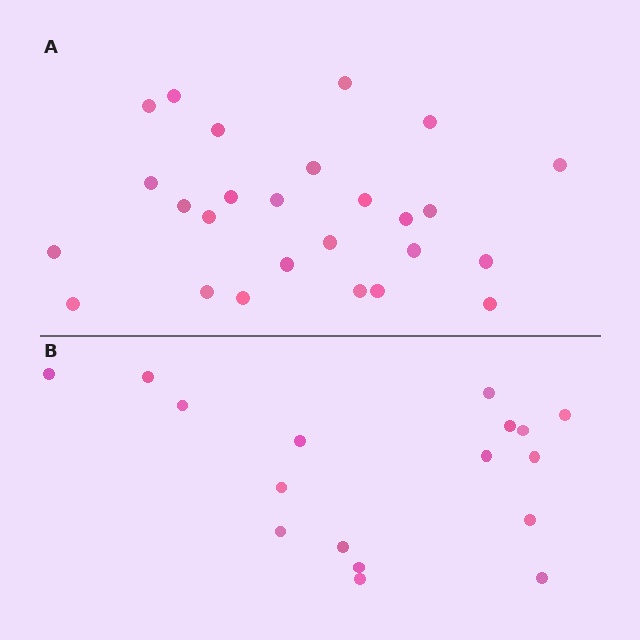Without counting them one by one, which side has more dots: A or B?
Region A (the top region) has more dots.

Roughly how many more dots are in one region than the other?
Region A has roughly 8 or so more dots than region B.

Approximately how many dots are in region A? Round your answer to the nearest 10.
About 30 dots. (The exact count is 26, which rounds to 30.)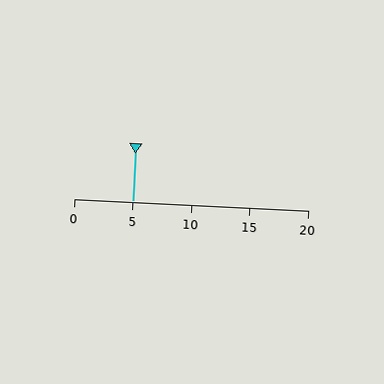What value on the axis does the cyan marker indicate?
The marker indicates approximately 5.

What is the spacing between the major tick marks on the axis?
The major ticks are spaced 5 apart.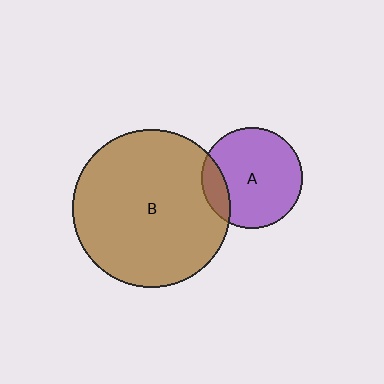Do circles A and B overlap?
Yes.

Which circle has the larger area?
Circle B (brown).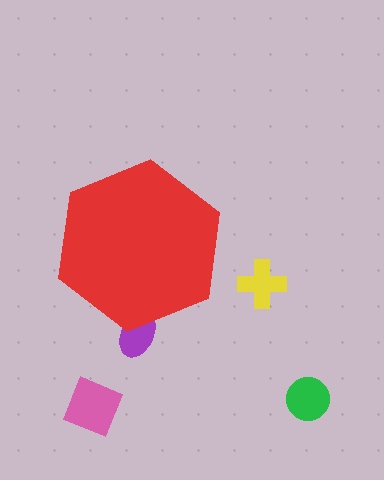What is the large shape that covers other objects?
A red hexagon.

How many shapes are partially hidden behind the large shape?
1 shape is partially hidden.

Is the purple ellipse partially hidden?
Yes, the purple ellipse is partially hidden behind the red hexagon.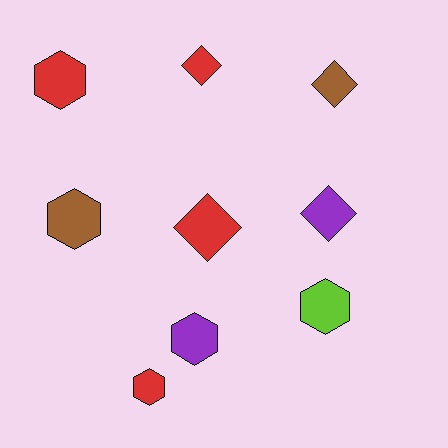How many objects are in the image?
There are 9 objects.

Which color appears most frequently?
Red, with 4 objects.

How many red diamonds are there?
There are 2 red diamonds.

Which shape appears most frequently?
Hexagon, with 5 objects.